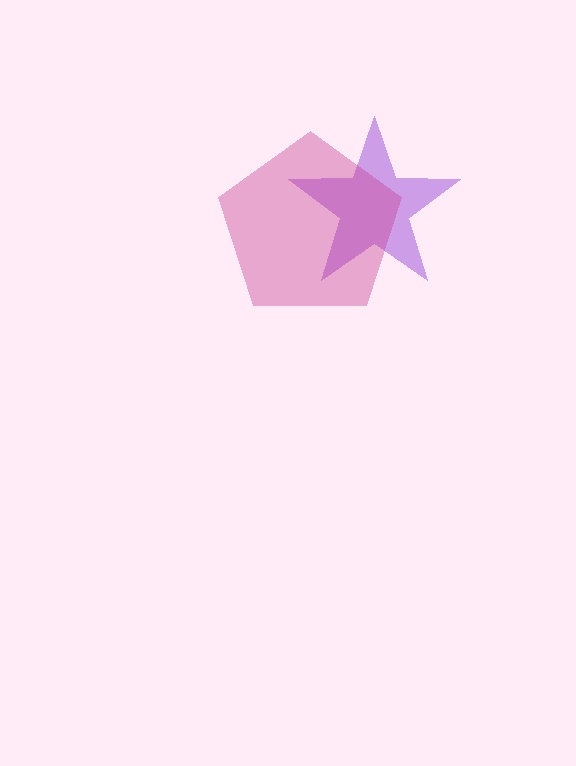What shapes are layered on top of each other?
The layered shapes are: a purple star, a magenta pentagon.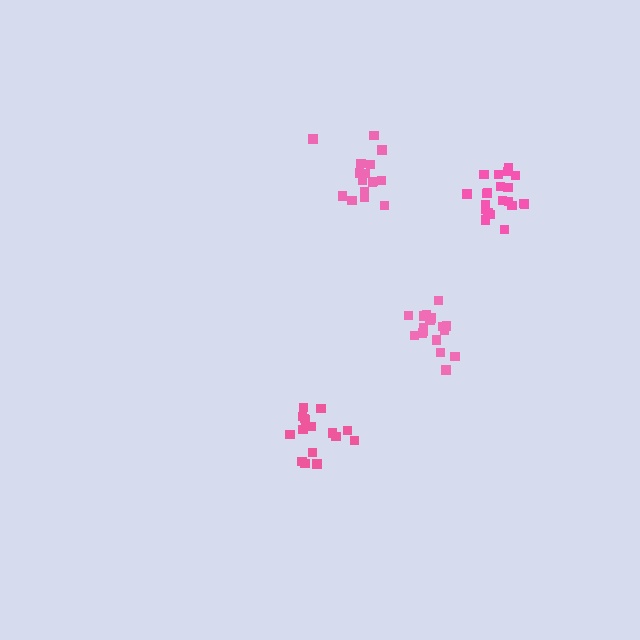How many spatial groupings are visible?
There are 4 spatial groupings.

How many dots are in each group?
Group 1: 16 dots, Group 2: 16 dots, Group 3: 17 dots, Group 4: 21 dots (70 total).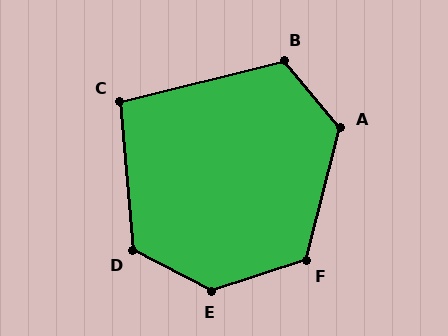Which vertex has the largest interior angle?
E, at approximately 135 degrees.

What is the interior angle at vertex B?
Approximately 116 degrees (obtuse).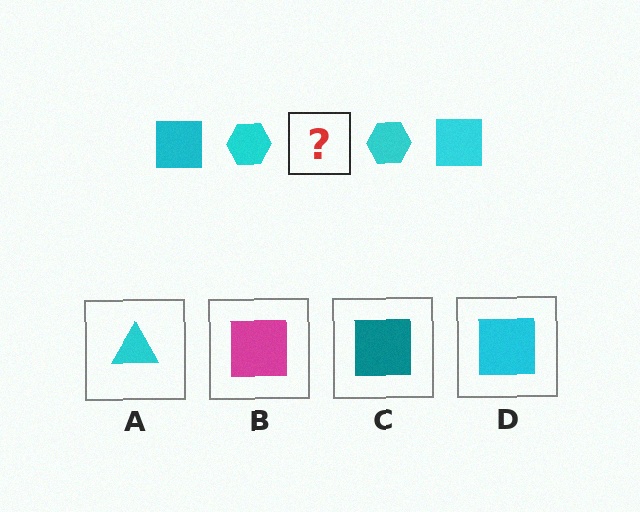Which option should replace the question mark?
Option D.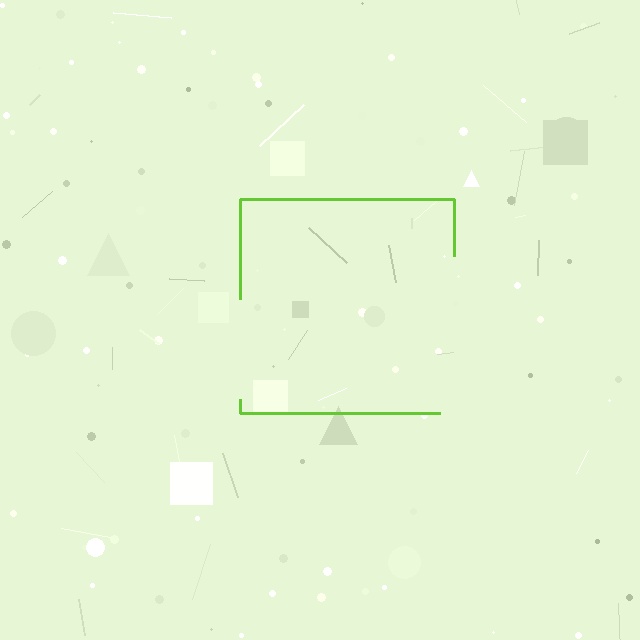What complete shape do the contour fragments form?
The contour fragments form a square.